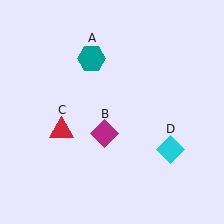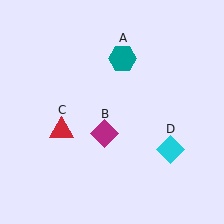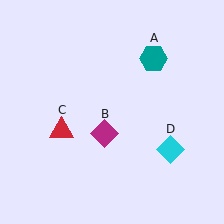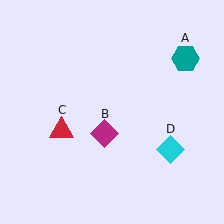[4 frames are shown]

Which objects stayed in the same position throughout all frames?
Magenta diamond (object B) and red triangle (object C) and cyan diamond (object D) remained stationary.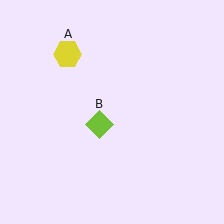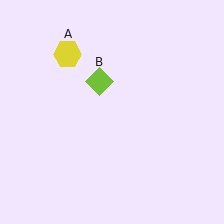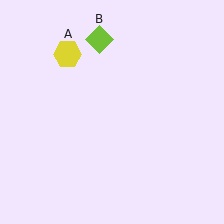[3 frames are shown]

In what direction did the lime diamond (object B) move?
The lime diamond (object B) moved up.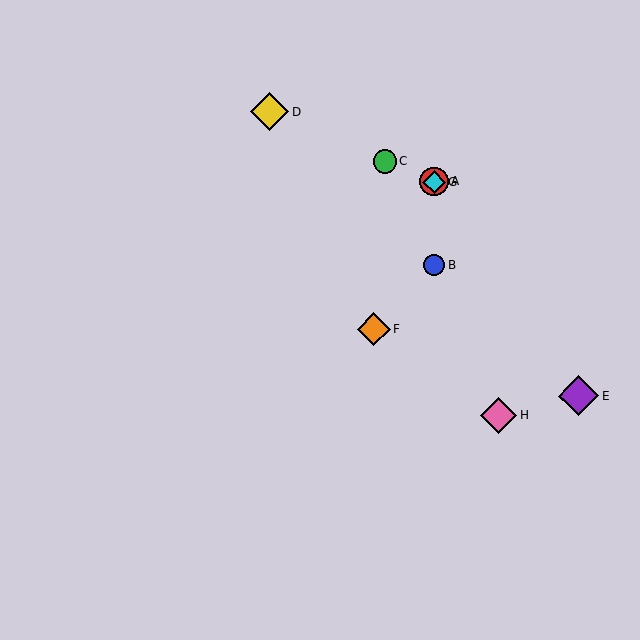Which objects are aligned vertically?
Objects A, B, G are aligned vertically.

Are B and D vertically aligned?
No, B is at x≈434 and D is at x≈269.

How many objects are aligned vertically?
3 objects (A, B, G) are aligned vertically.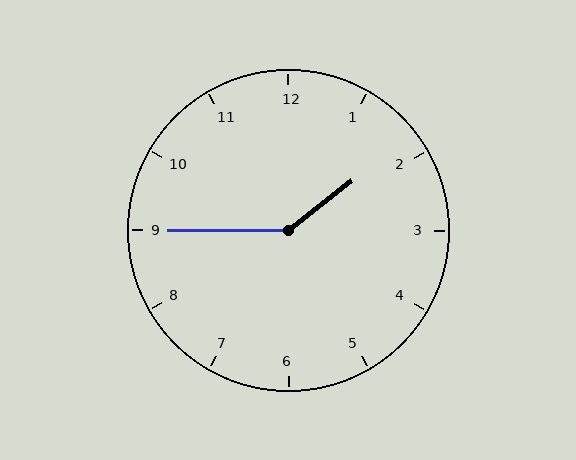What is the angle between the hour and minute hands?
Approximately 142 degrees.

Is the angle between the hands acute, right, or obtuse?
It is obtuse.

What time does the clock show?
1:45.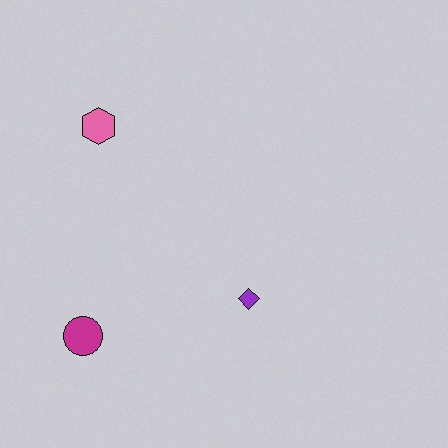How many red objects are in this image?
There are no red objects.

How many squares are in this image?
There are no squares.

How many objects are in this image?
There are 3 objects.